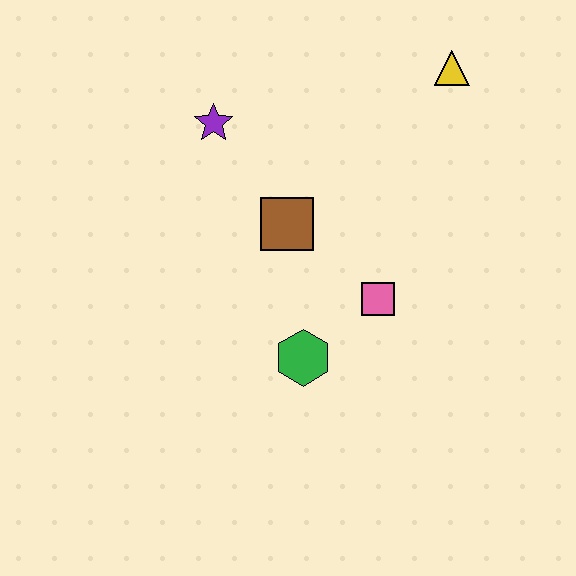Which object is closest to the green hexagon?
The pink square is closest to the green hexagon.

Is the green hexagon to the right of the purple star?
Yes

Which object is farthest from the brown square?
The yellow triangle is farthest from the brown square.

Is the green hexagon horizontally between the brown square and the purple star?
No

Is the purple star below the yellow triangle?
Yes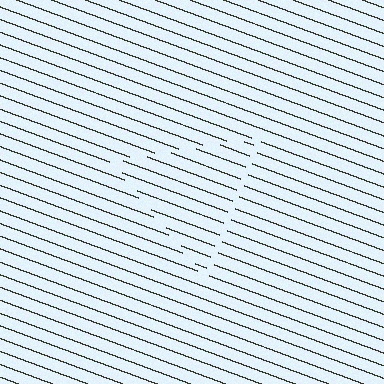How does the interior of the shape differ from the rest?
The interior of the shape contains the same grating, shifted by half a period — the contour is defined by the phase discontinuity where line-ends from the inner and outer gratings abut.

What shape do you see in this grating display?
An illusory triangle. The interior of the shape contains the same grating, shifted by half a period — the contour is defined by the phase discontinuity where line-ends from the inner and outer gratings abut.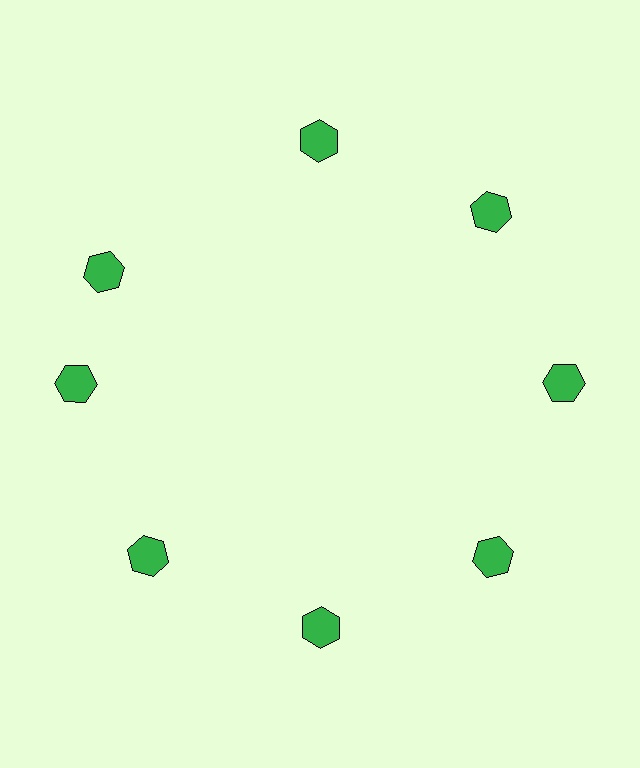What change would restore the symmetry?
The symmetry would be restored by rotating it back into even spacing with its neighbors so that all 8 hexagons sit at equal angles and equal distance from the center.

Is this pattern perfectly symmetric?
No. The 8 green hexagons are arranged in a ring, but one element near the 10 o'clock position is rotated out of alignment along the ring, breaking the 8-fold rotational symmetry.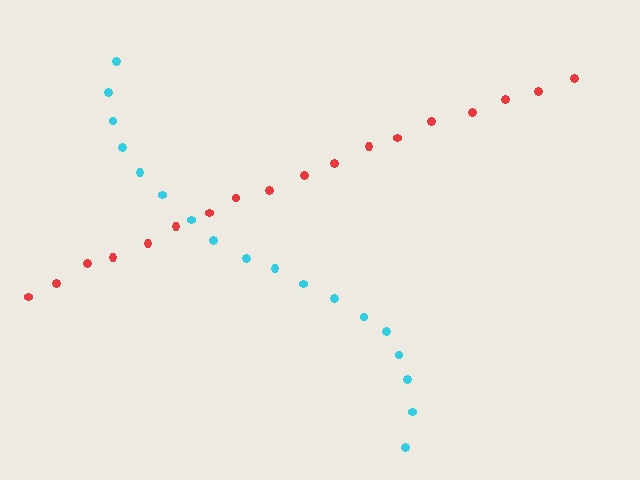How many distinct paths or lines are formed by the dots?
There are 2 distinct paths.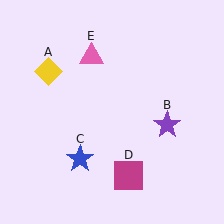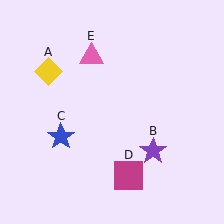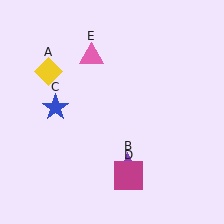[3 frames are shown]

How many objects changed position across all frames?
2 objects changed position: purple star (object B), blue star (object C).